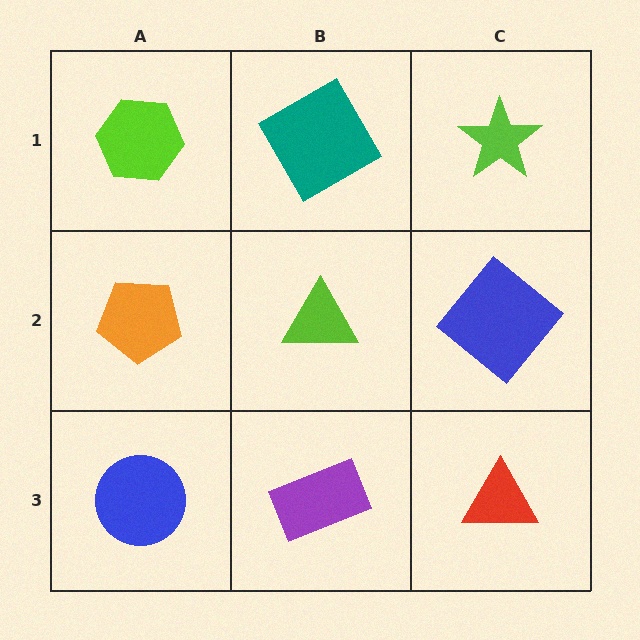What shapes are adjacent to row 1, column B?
A lime triangle (row 2, column B), a lime hexagon (row 1, column A), a lime star (row 1, column C).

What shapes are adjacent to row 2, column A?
A lime hexagon (row 1, column A), a blue circle (row 3, column A), a lime triangle (row 2, column B).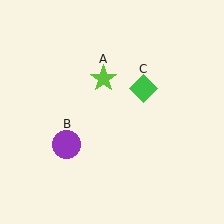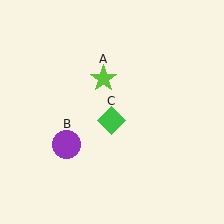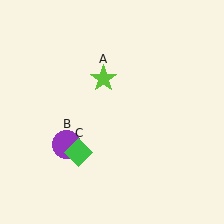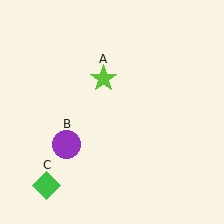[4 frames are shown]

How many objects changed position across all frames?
1 object changed position: green diamond (object C).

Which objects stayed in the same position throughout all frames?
Lime star (object A) and purple circle (object B) remained stationary.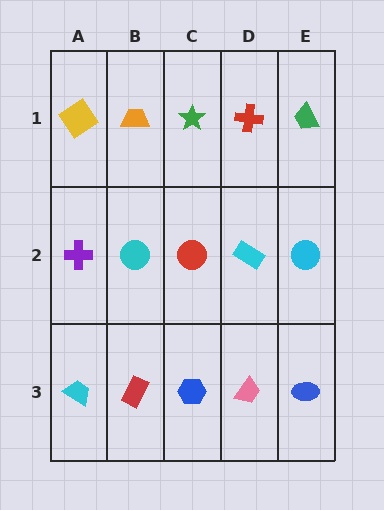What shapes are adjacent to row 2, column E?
A green trapezoid (row 1, column E), a blue ellipse (row 3, column E), a cyan rectangle (row 2, column D).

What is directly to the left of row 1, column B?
A yellow diamond.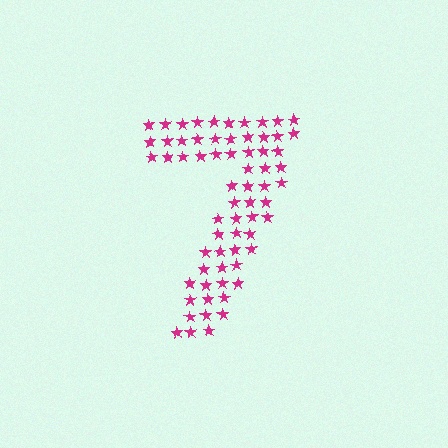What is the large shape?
The large shape is the digit 7.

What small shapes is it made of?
It is made of small stars.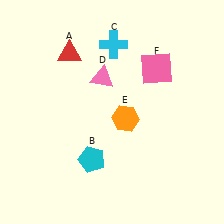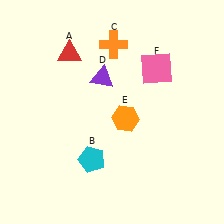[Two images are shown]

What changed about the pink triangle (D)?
In Image 1, D is pink. In Image 2, it changed to purple.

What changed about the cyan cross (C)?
In Image 1, C is cyan. In Image 2, it changed to orange.